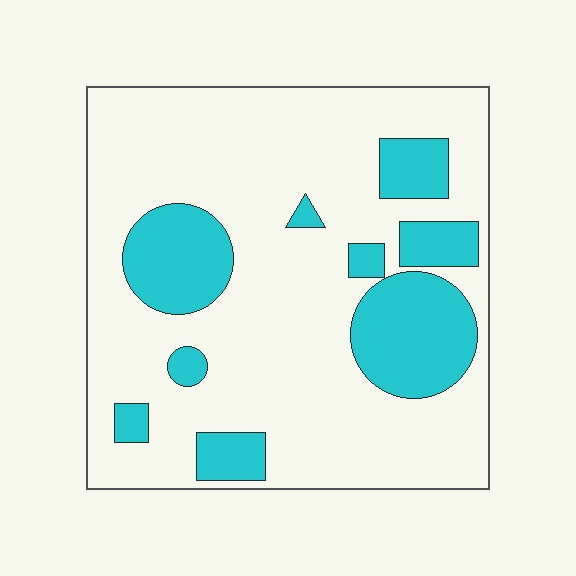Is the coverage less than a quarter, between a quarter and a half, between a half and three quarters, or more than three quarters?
Less than a quarter.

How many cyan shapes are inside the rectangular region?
9.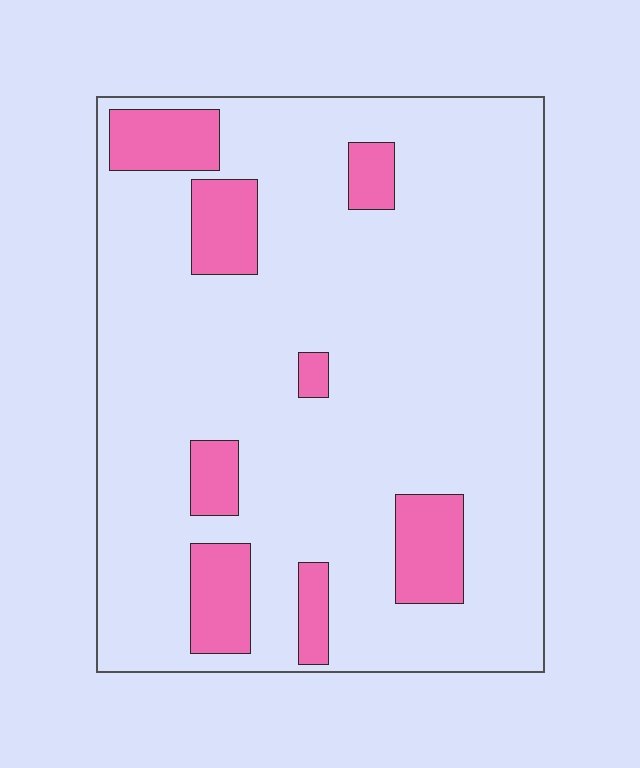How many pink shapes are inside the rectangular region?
8.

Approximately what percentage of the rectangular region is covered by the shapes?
Approximately 15%.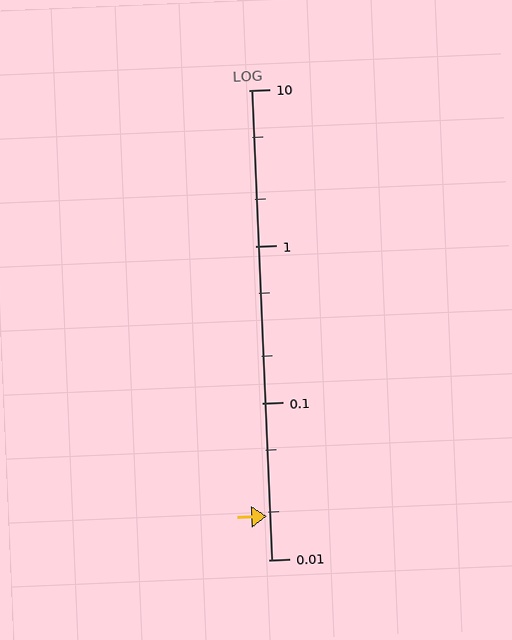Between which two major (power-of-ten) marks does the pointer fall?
The pointer is between 0.01 and 0.1.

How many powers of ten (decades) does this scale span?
The scale spans 3 decades, from 0.01 to 10.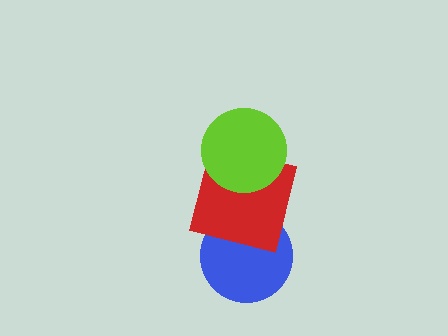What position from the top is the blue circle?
The blue circle is 3rd from the top.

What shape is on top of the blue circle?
The red square is on top of the blue circle.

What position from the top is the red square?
The red square is 2nd from the top.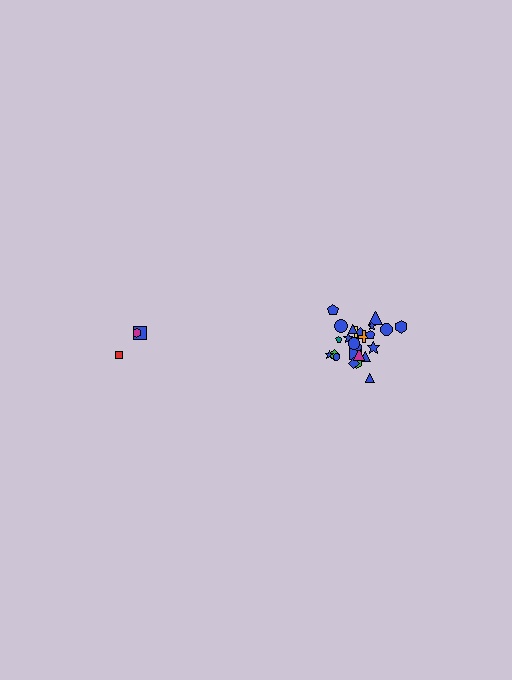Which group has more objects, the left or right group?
The right group.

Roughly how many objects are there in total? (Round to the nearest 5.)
Roughly 30 objects in total.